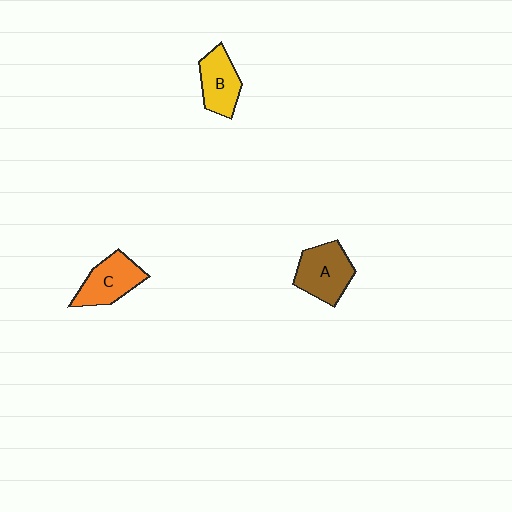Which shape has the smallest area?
Shape B (yellow).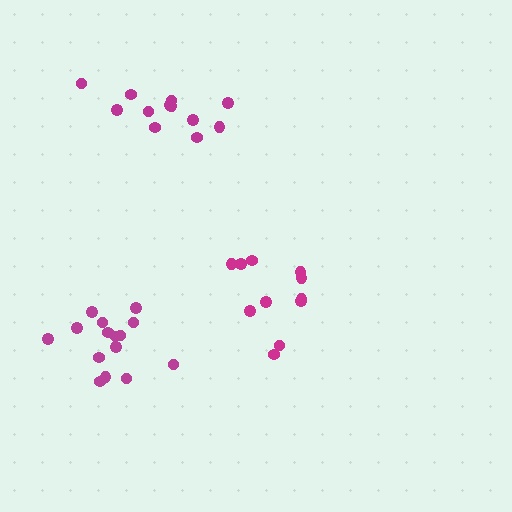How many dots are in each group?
Group 1: 12 dots, Group 2: 15 dots, Group 3: 11 dots (38 total).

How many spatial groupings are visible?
There are 3 spatial groupings.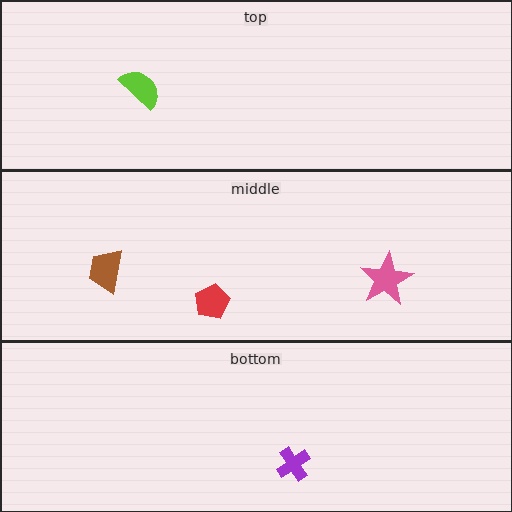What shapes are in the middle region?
The brown trapezoid, the pink star, the red pentagon.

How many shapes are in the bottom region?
1.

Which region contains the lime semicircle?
The top region.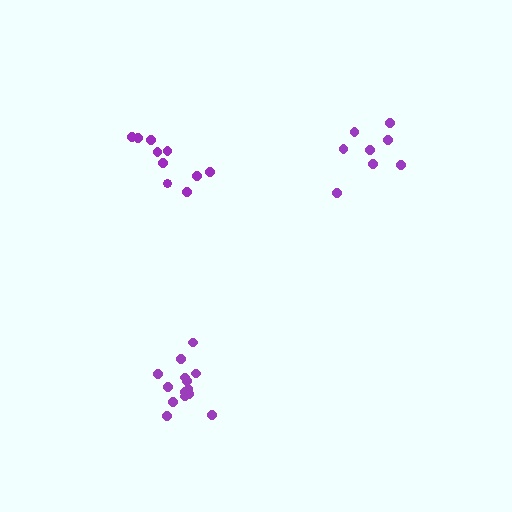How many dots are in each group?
Group 1: 14 dots, Group 2: 8 dots, Group 3: 10 dots (32 total).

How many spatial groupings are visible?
There are 3 spatial groupings.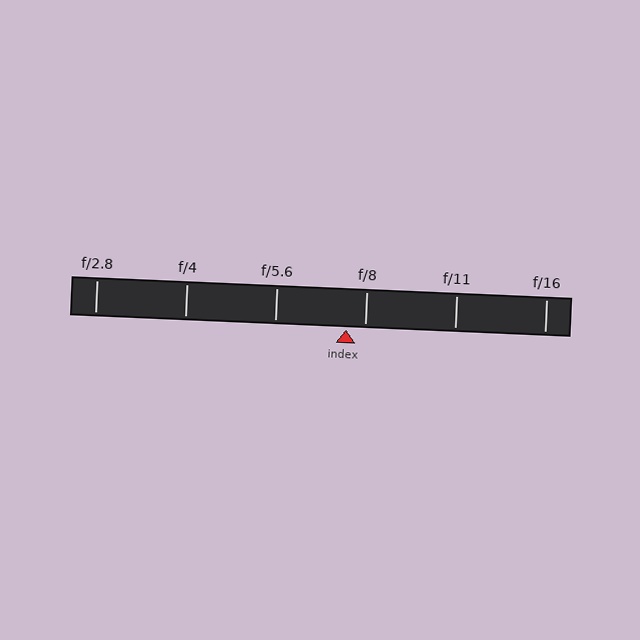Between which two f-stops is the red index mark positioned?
The index mark is between f/5.6 and f/8.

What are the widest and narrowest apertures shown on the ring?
The widest aperture shown is f/2.8 and the narrowest is f/16.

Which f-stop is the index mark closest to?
The index mark is closest to f/8.